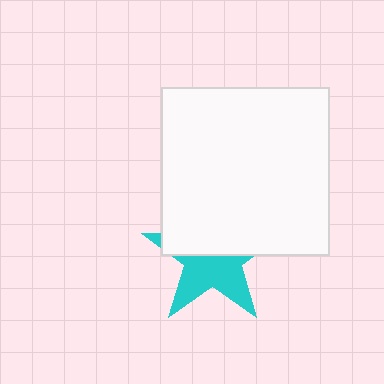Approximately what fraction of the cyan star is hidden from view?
Roughly 50% of the cyan star is hidden behind the white square.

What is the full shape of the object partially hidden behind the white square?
The partially hidden object is a cyan star.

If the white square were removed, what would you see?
You would see the complete cyan star.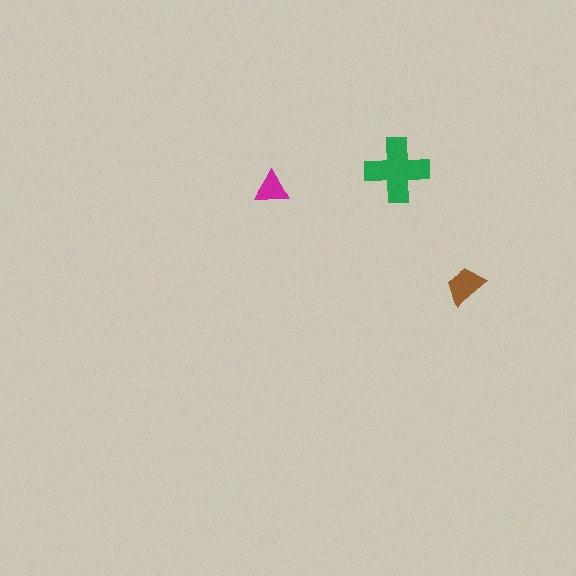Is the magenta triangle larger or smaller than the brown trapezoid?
Smaller.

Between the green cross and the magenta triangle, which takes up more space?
The green cross.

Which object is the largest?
The green cross.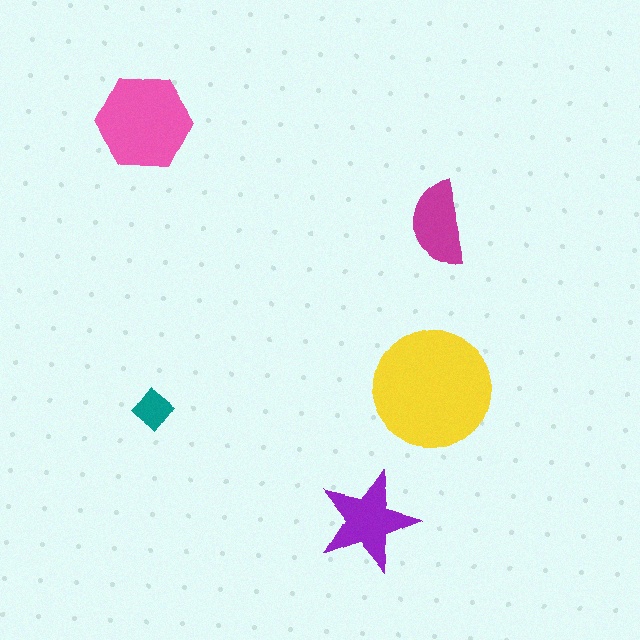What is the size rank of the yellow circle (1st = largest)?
1st.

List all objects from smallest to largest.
The teal diamond, the magenta semicircle, the purple star, the pink hexagon, the yellow circle.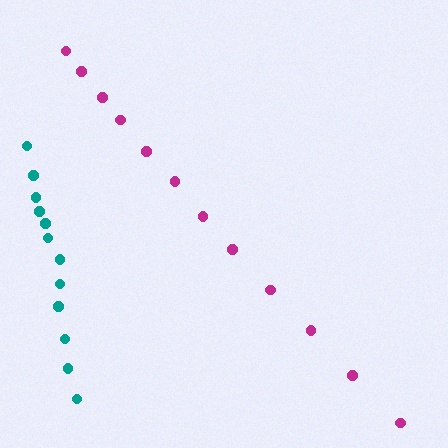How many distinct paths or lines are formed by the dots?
There are 2 distinct paths.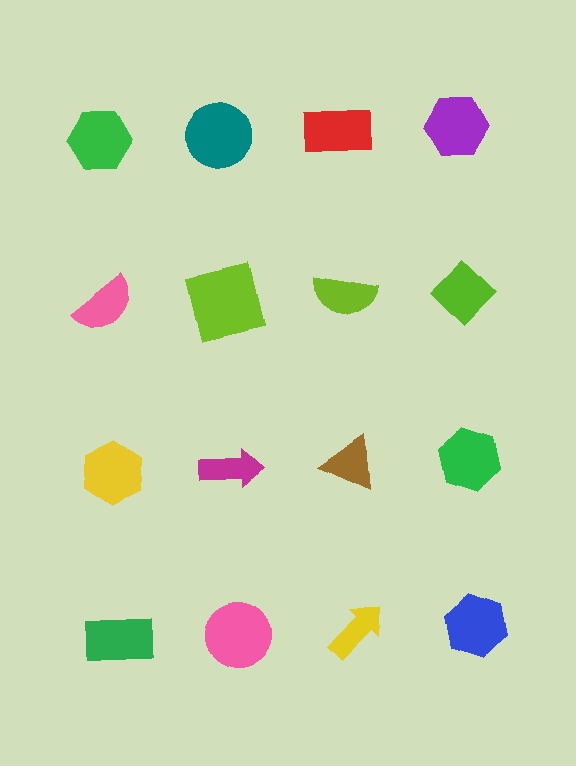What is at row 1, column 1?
A green hexagon.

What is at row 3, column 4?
A green hexagon.